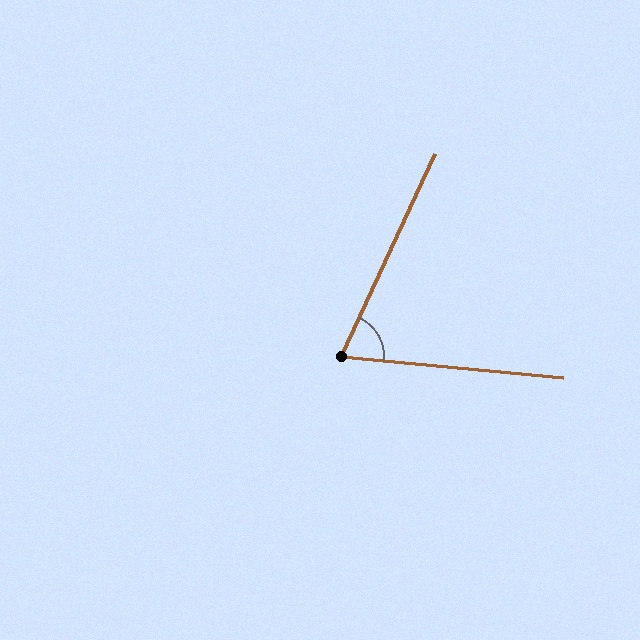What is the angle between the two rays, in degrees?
Approximately 70 degrees.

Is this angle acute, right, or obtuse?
It is acute.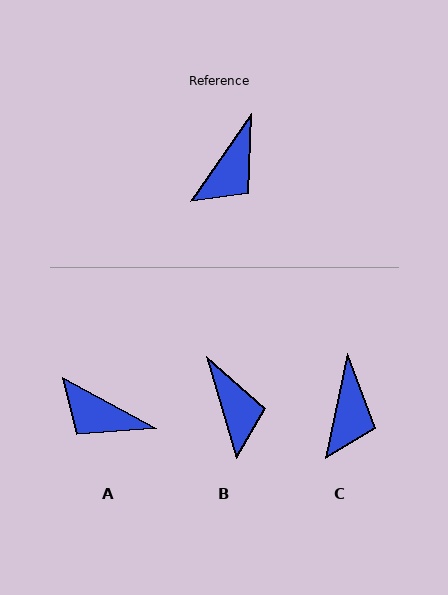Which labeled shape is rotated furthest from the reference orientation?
A, about 84 degrees away.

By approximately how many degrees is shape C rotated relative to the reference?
Approximately 23 degrees counter-clockwise.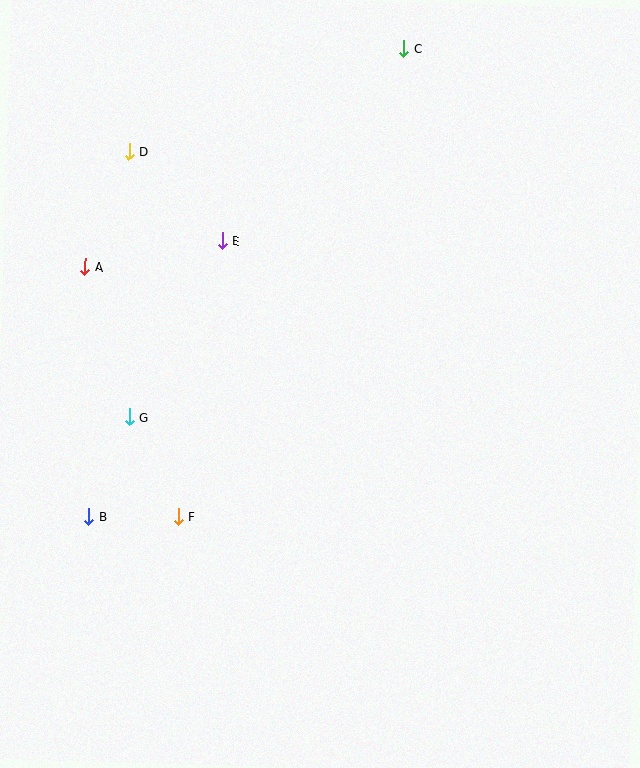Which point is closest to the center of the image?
Point E at (222, 241) is closest to the center.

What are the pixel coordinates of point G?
Point G is at (129, 417).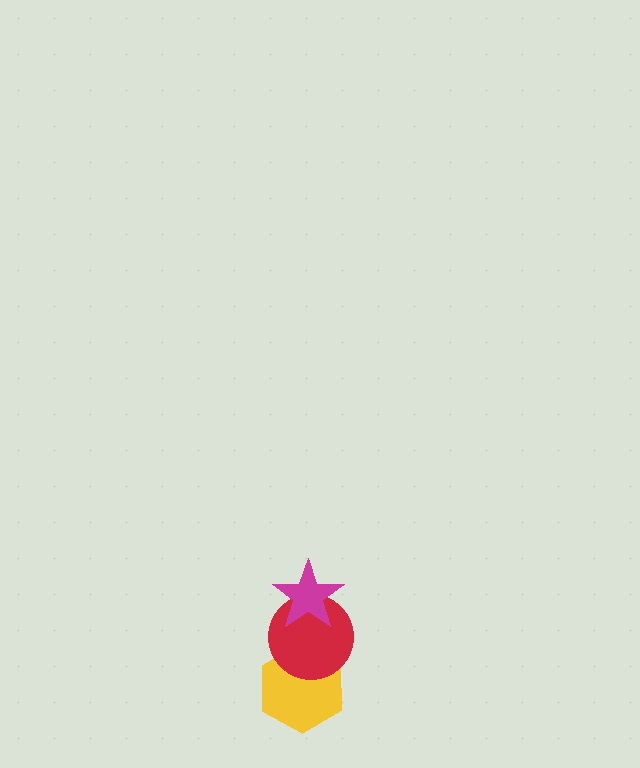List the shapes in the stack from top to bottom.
From top to bottom: the magenta star, the red circle, the yellow hexagon.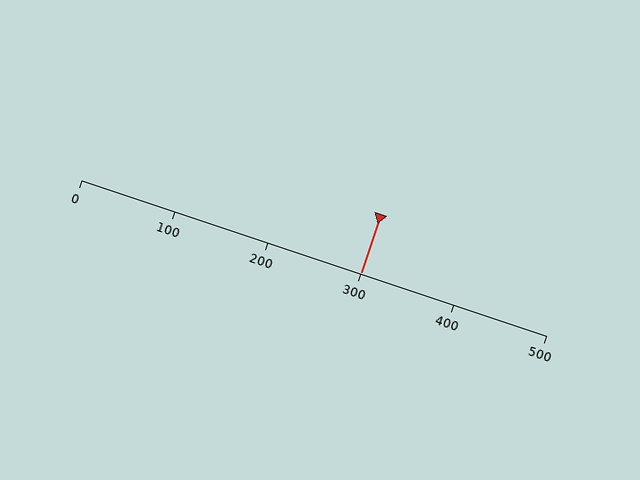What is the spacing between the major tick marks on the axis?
The major ticks are spaced 100 apart.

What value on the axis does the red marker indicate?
The marker indicates approximately 300.